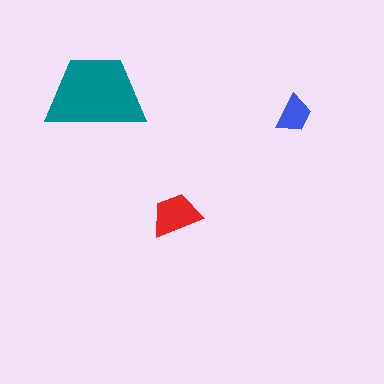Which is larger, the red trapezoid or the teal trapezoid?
The teal one.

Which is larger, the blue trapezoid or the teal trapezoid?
The teal one.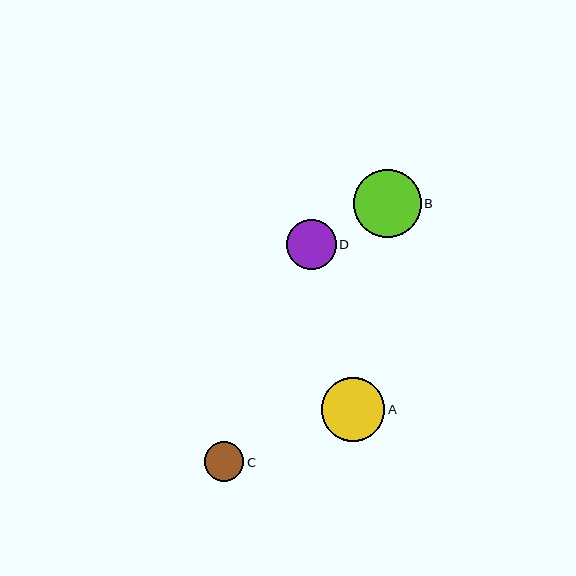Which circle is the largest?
Circle B is the largest with a size of approximately 67 pixels.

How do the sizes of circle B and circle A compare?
Circle B and circle A are approximately the same size.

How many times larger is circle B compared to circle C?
Circle B is approximately 1.7 times the size of circle C.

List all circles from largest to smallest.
From largest to smallest: B, A, D, C.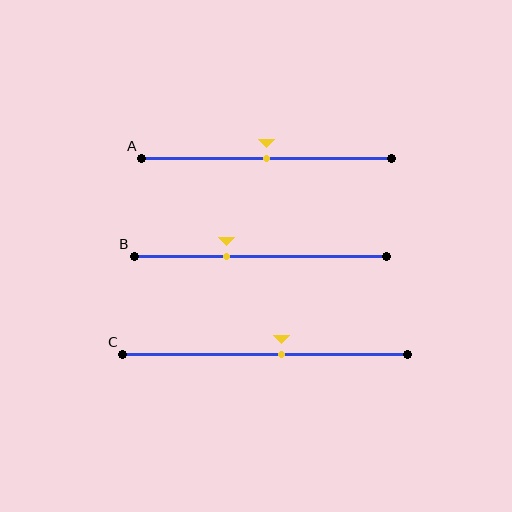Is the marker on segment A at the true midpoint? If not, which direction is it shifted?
Yes, the marker on segment A is at the true midpoint.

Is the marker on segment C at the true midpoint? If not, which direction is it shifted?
No, the marker on segment C is shifted to the right by about 6% of the segment length.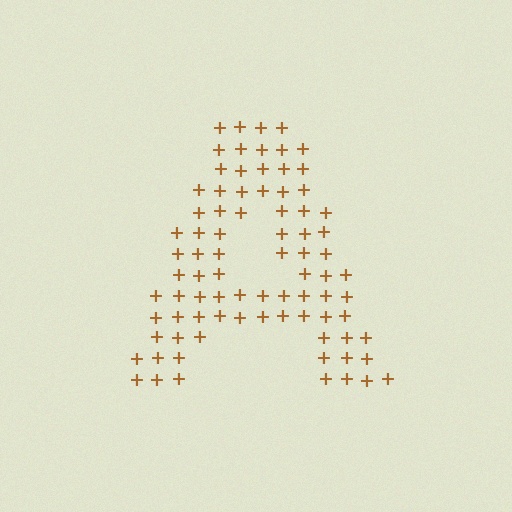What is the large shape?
The large shape is the letter A.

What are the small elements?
The small elements are plus signs.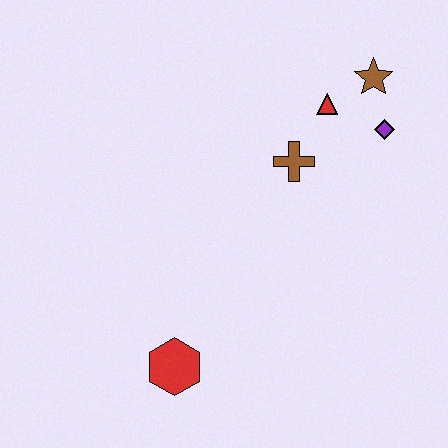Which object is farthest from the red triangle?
The red hexagon is farthest from the red triangle.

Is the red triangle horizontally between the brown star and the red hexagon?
Yes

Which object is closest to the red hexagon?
The brown cross is closest to the red hexagon.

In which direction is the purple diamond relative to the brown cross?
The purple diamond is to the right of the brown cross.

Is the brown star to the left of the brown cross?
No